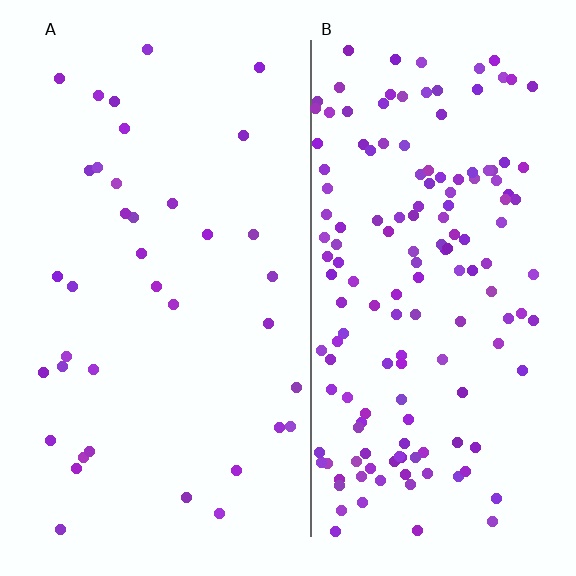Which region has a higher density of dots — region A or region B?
B (the right).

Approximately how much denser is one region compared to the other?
Approximately 4.2× — region B over region A.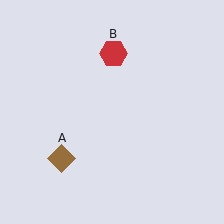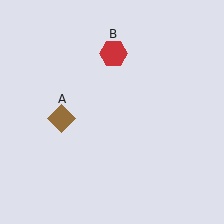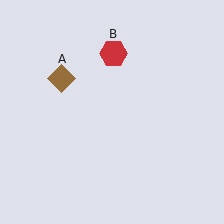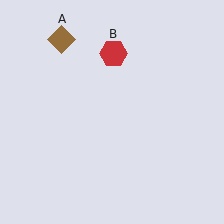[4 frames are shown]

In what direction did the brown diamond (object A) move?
The brown diamond (object A) moved up.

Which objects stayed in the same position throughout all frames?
Red hexagon (object B) remained stationary.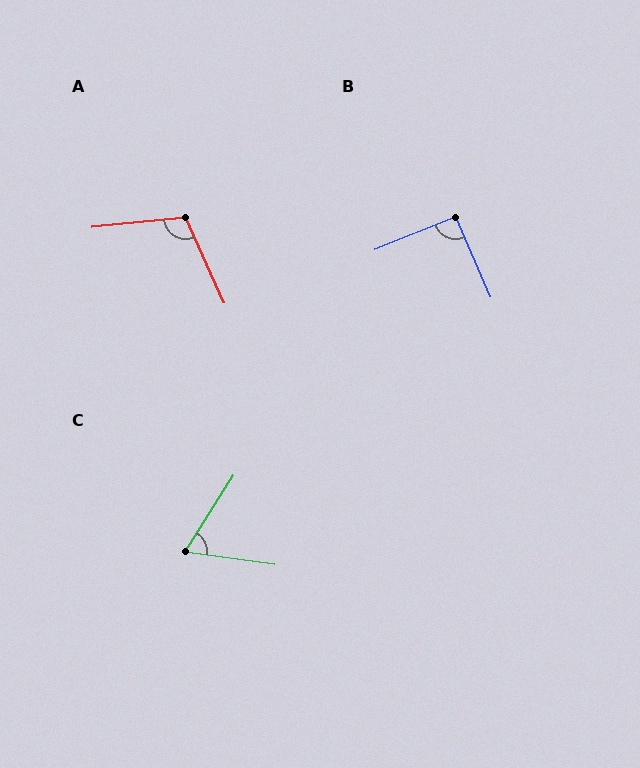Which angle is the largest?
A, at approximately 108 degrees.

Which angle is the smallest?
C, at approximately 66 degrees.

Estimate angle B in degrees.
Approximately 92 degrees.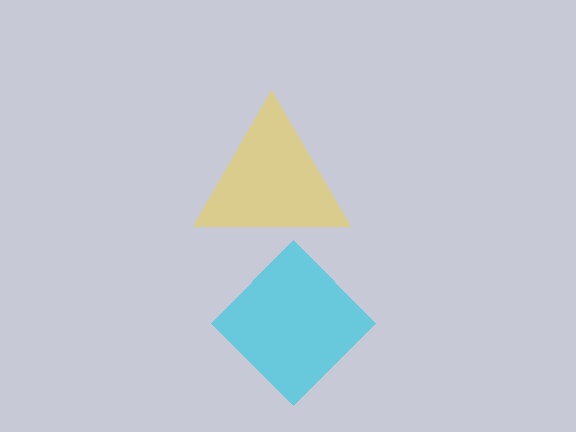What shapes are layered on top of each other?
The layered shapes are: a cyan diamond, a yellow triangle.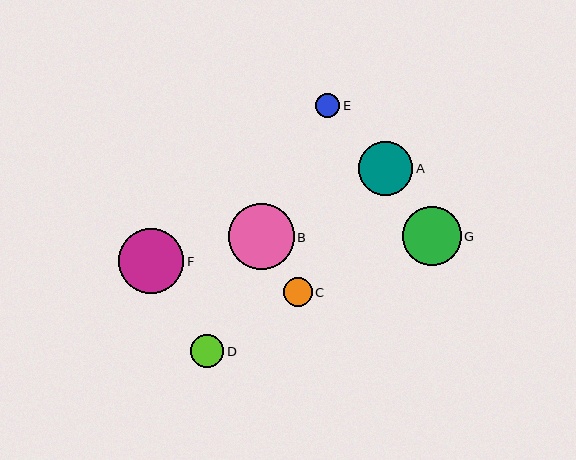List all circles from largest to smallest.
From largest to smallest: B, F, G, A, D, C, E.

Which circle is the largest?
Circle B is the largest with a size of approximately 66 pixels.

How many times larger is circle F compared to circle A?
Circle F is approximately 1.2 times the size of circle A.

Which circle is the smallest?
Circle E is the smallest with a size of approximately 24 pixels.